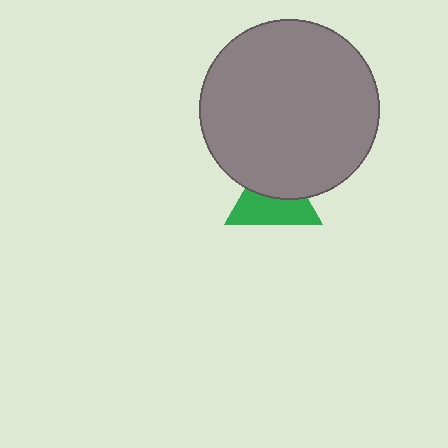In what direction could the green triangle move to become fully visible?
The green triangle could move down. That would shift it out from behind the gray circle entirely.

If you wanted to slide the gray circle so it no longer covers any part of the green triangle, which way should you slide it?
Slide it up — that is the most direct way to separate the two shapes.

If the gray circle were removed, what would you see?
You would see the complete green triangle.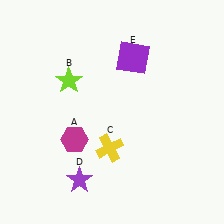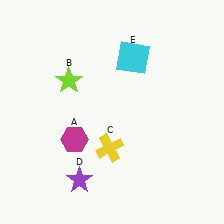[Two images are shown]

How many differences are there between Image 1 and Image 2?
There is 1 difference between the two images.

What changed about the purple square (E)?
In Image 1, E is purple. In Image 2, it changed to cyan.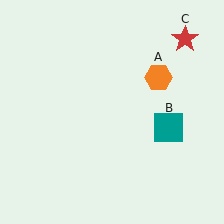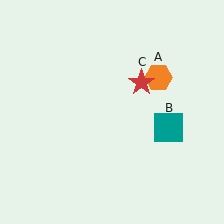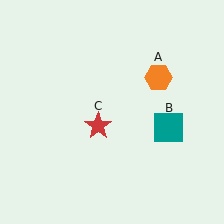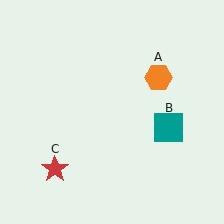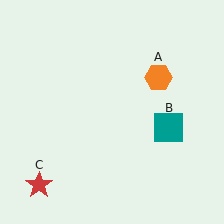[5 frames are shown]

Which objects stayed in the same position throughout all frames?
Orange hexagon (object A) and teal square (object B) remained stationary.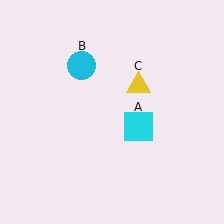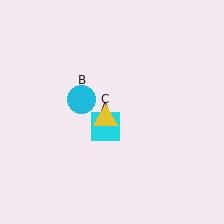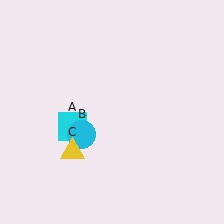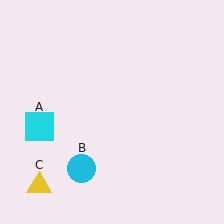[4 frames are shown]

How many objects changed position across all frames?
3 objects changed position: cyan square (object A), cyan circle (object B), yellow triangle (object C).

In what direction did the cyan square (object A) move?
The cyan square (object A) moved left.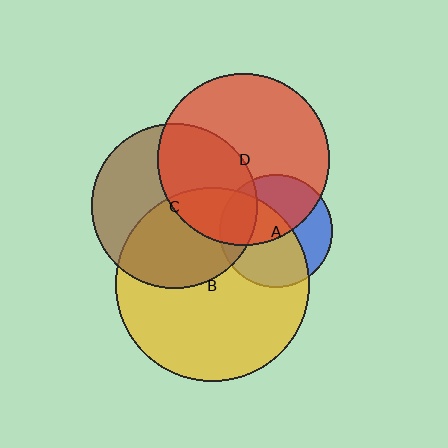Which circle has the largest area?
Circle B (yellow).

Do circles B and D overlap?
Yes.